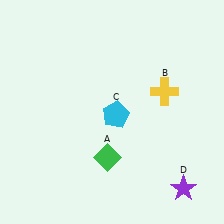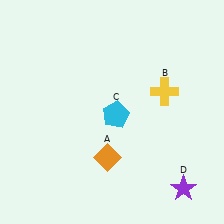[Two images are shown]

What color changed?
The diamond (A) changed from green in Image 1 to orange in Image 2.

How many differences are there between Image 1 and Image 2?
There is 1 difference between the two images.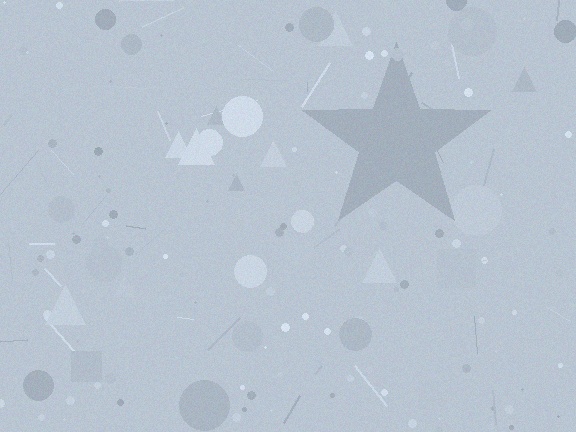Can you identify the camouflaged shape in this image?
The camouflaged shape is a star.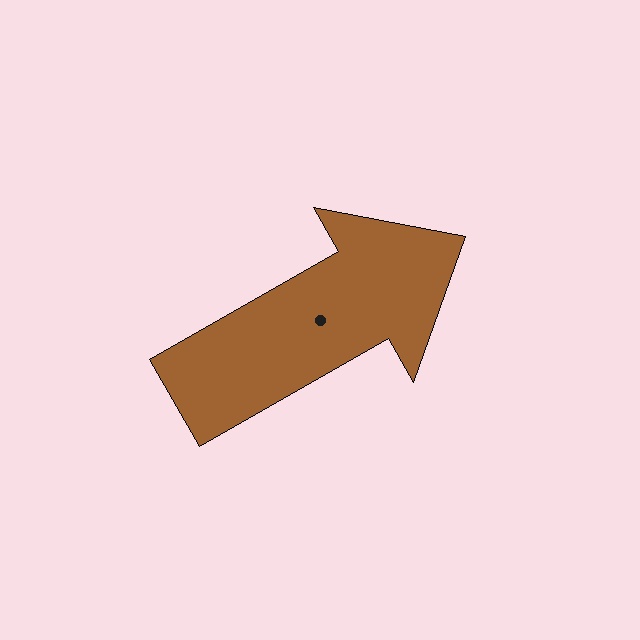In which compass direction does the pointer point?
Northeast.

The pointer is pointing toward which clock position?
Roughly 2 o'clock.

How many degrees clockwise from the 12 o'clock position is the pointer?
Approximately 60 degrees.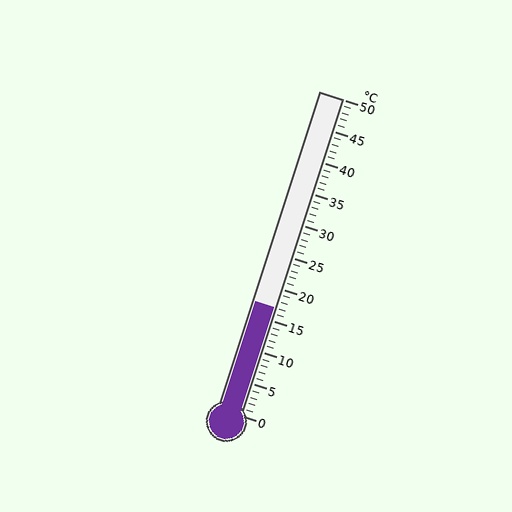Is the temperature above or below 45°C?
The temperature is below 45°C.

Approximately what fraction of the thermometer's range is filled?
The thermometer is filled to approximately 35% of its range.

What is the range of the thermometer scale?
The thermometer scale ranges from 0°C to 50°C.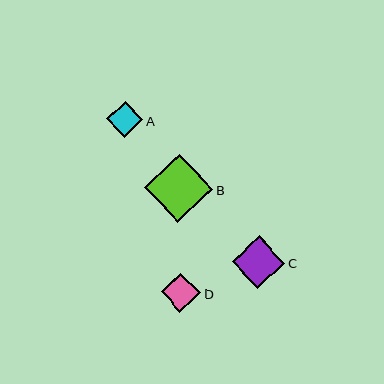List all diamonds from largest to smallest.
From largest to smallest: B, C, D, A.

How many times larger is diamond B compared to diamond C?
Diamond B is approximately 1.3 times the size of diamond C.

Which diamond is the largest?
Diamond B is the largest with a size of approximately 68 pixels.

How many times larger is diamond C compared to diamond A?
Diamond C is approximately 1.5 times the size of diamond A.